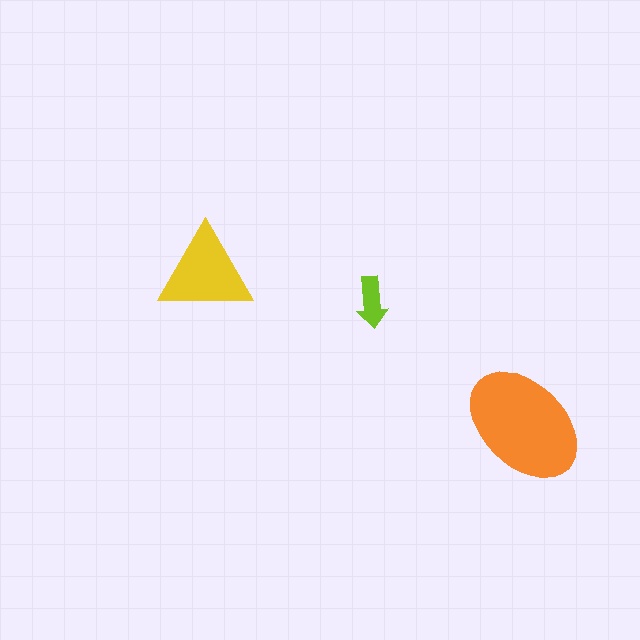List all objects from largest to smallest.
The orange ellipse, the yellow triangle, the lime arrow.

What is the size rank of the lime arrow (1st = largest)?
3rd.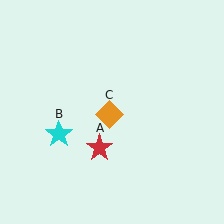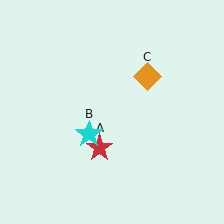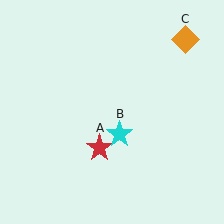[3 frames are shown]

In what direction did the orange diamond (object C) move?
The orange diamond (object C) moved up and to the right.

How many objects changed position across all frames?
2 objects changed position: cyan star (object B), orange diamond (object C).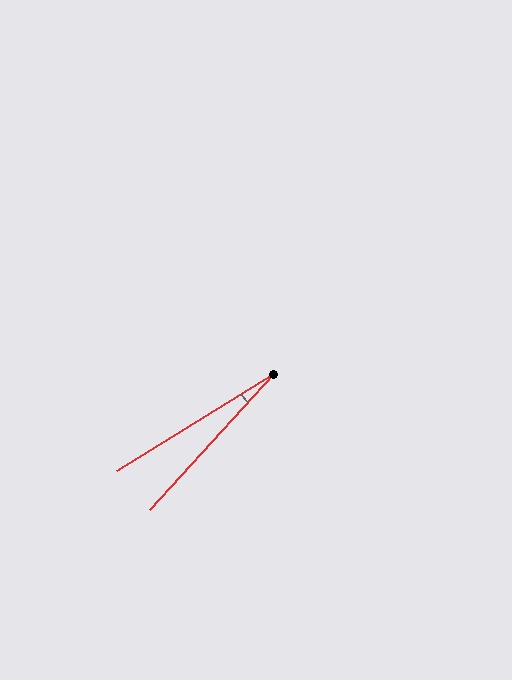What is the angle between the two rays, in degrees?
Approximately 16 degrees.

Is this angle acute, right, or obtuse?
It is acute.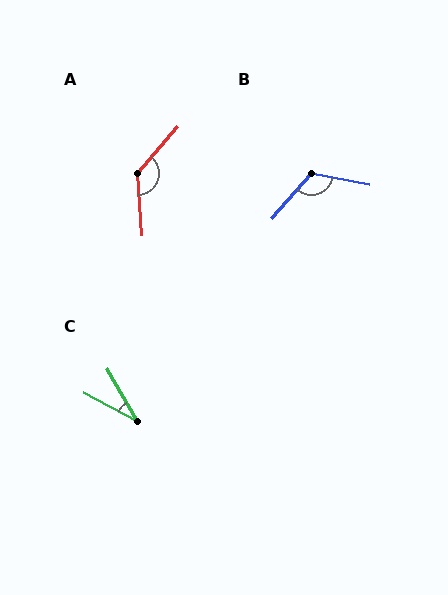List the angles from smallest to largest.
C (32°), B (120°), A (135°).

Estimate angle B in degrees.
Approximately 120 degrees.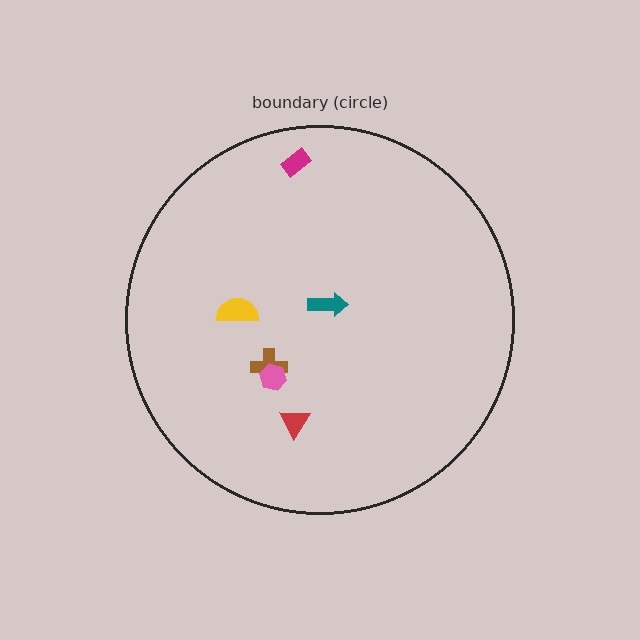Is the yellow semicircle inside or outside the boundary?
Inside.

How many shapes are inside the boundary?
6 inside, 0 outside.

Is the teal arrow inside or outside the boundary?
Inside.